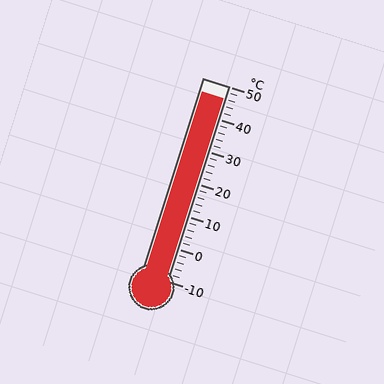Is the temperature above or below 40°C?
The temperature is above 40°C.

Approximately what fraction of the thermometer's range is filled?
The thermometer is filled to approximately 95% of its range.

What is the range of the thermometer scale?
The thermometer scale ranges from -10°C to 50°C.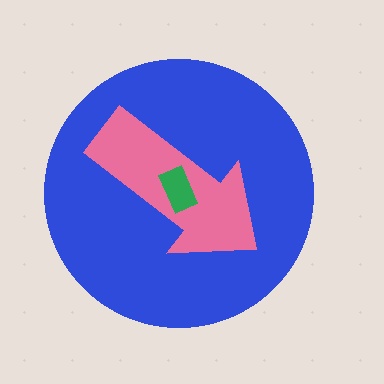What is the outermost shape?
The blue circle.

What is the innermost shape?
The green rectangle.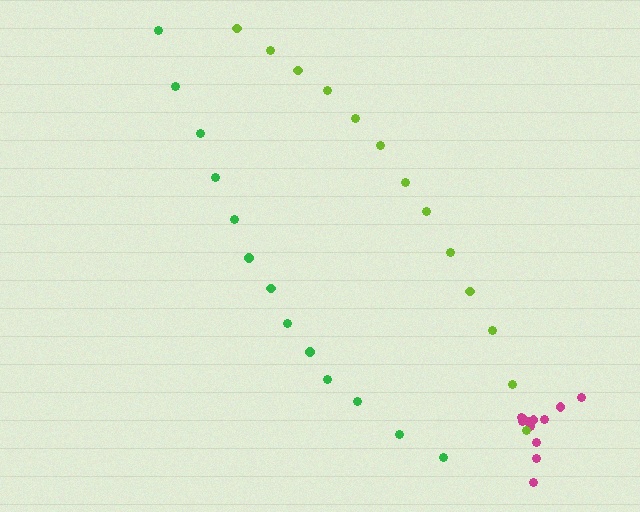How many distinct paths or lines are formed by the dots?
There are 3 distinct paths.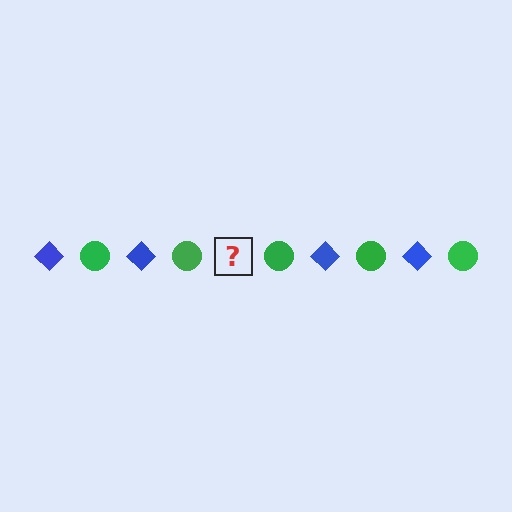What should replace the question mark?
The question mark should be replaced with a blue diamond.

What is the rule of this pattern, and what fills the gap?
The rule is that the pattern alternates between blue diamond and green circle. The gap should be filled with a blue diamond.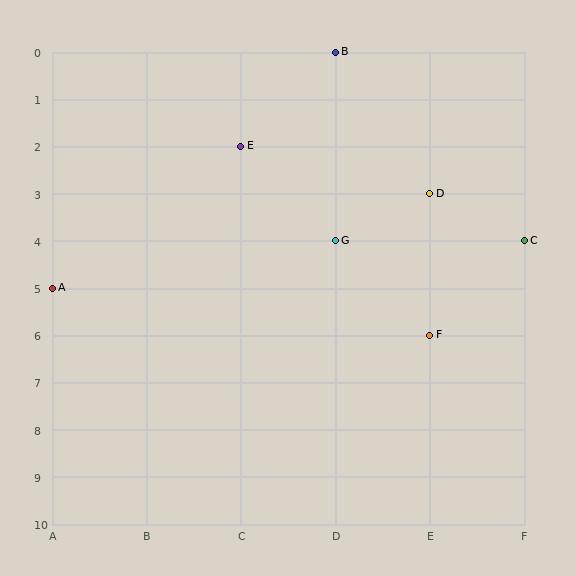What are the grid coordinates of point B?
Point B is at grid coordinates (D, 0).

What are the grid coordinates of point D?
Point D is at grid coordinates (E, 3).